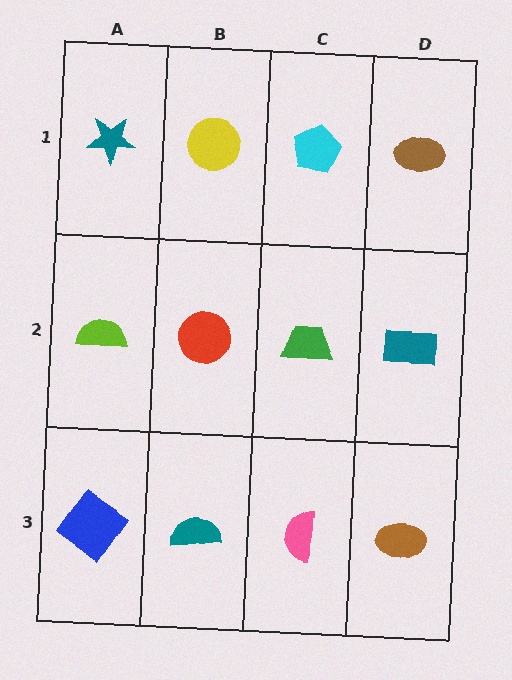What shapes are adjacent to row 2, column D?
A brown ellipse (row 1, column D), a brown ellipse (row 3, column D), a green trapezoid (row 2, column C).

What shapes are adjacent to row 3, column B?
A red circle (row 2, column B), a blue diamond (row 3, column A), a pink semicircle (row 3, column C).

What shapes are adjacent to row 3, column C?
A green trapezoid (row 2, column C), a teal semicircle (row 3, column B), a brown ellipse (row 3, column D).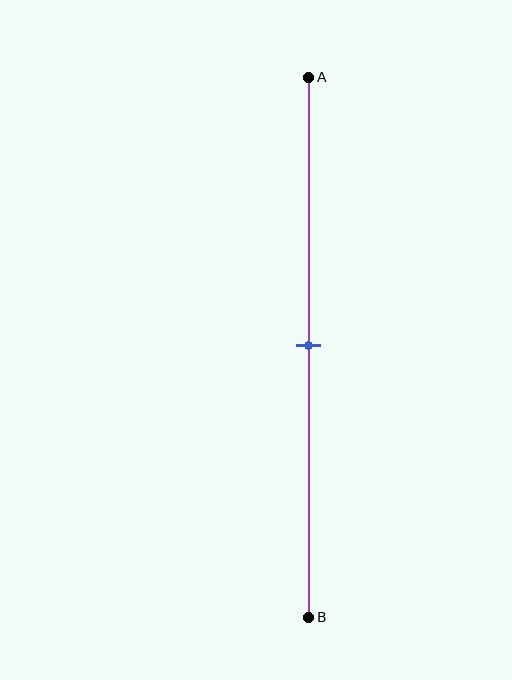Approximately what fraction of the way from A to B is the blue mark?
The blue mark is approximately 50% of the way from A to B.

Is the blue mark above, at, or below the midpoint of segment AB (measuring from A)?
The blue mark is approximately at the midpoint of segment AB.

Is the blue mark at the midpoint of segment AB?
Yes, the mark is approximately at the midpoint.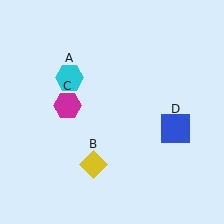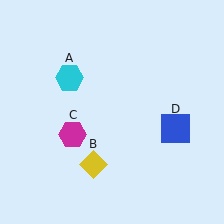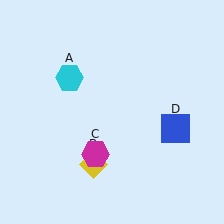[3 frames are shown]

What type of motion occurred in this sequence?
The magenta hexagon (object C) rotated counterclockwise around the center of the scene.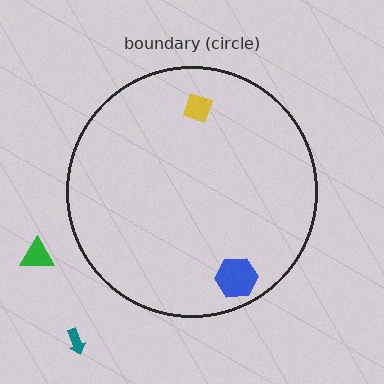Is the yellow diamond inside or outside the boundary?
Inside.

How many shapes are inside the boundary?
2 inside, 2 outside.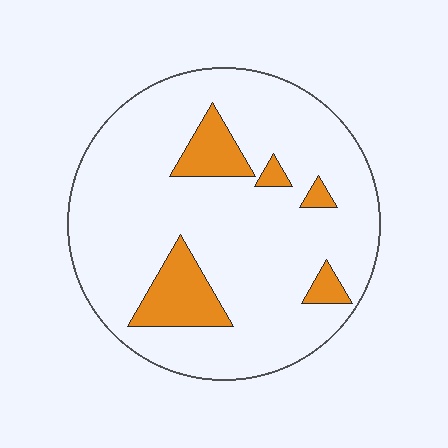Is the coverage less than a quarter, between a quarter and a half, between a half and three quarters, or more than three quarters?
Less than a quarter.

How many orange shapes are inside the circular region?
5.